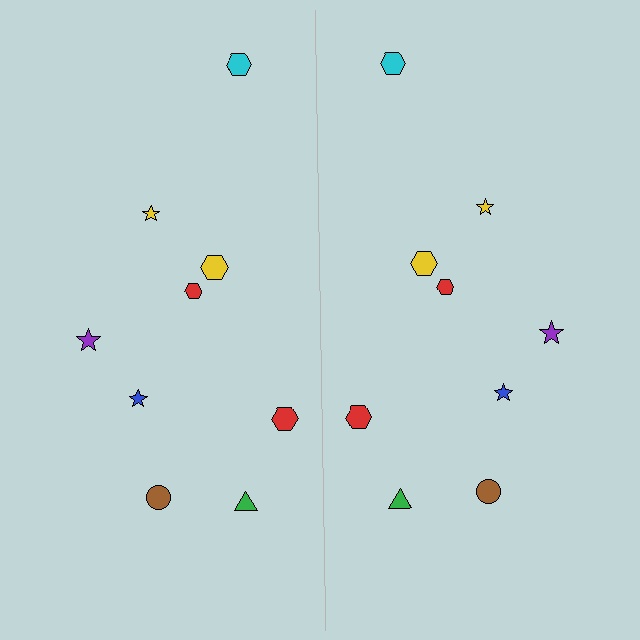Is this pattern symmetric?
Yes, this pattern has bilateral (reflection) symmetry.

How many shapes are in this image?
There are 18 shapes in this image.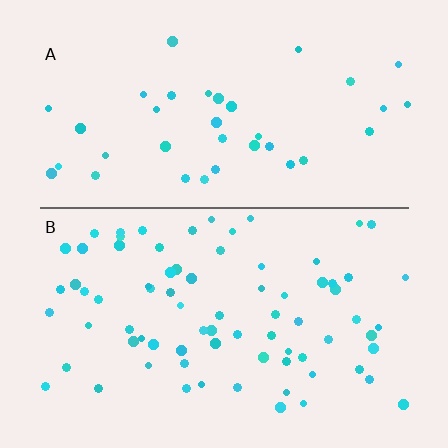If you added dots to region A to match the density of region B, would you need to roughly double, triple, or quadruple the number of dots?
Approximately double.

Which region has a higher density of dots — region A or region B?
B (the bottom).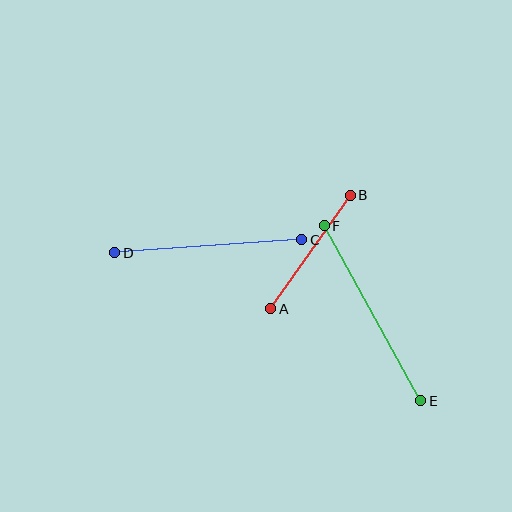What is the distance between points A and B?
The distance is approximately 139 pixels.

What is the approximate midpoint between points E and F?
The midpoint is at approximately (373, 313) pixels.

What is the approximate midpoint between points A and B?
The midpoint is at approximately (311, 252) pixels.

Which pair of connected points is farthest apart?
Points E and F are farthest apart.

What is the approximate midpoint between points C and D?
The midpoint is at approximately (208, 246) pixels.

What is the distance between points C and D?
The distance is approximately 187 pixels.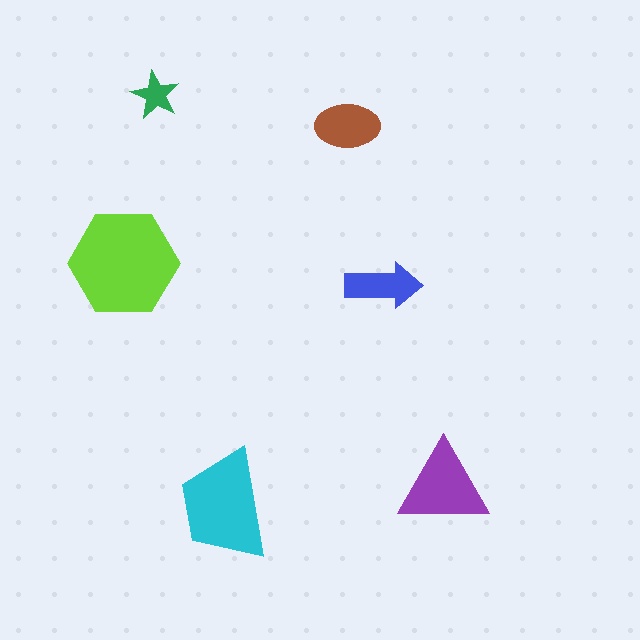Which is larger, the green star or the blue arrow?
The blue arrow.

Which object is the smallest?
The green star.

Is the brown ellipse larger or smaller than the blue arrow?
Larger.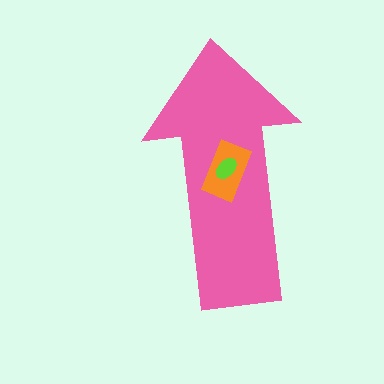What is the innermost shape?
The lime ellipse.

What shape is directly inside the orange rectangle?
The lime ellipse.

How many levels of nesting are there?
3.